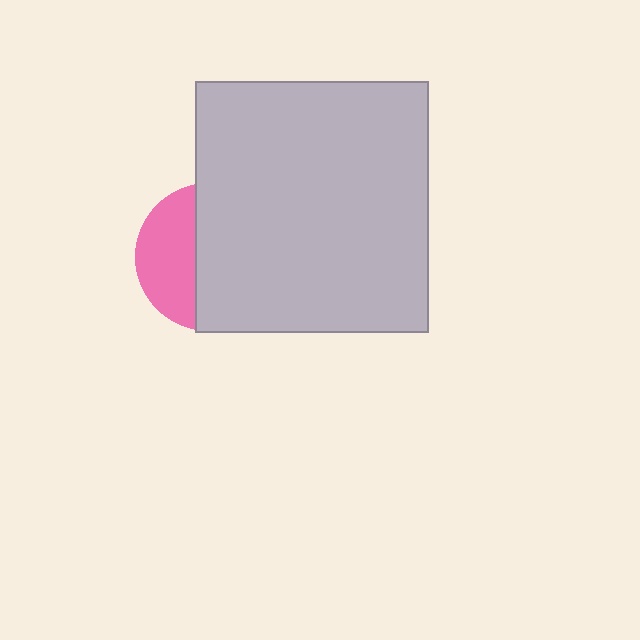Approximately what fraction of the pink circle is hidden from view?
Roughly 62% of the pink circle is hidden behind the light gray rectangle.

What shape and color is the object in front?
The object in front is a light gray rectangle.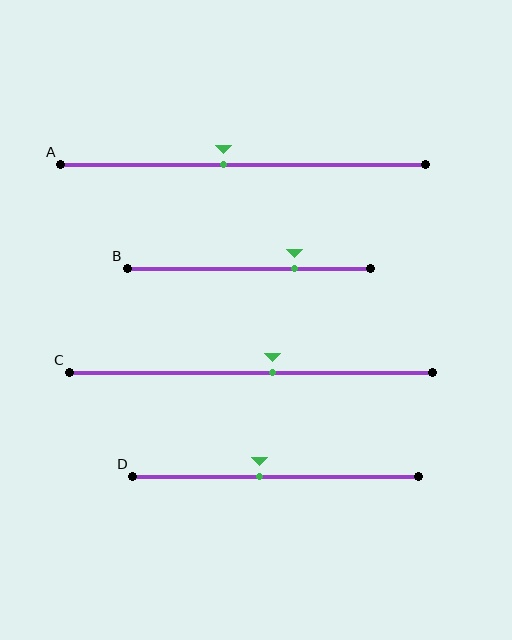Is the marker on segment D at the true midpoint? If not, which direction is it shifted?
No, the marker on segment D is shifted to the left by about 6% of the segment length.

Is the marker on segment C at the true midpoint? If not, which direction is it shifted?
No, the marker on segment C is shifted to the right by about 6% of the segment length.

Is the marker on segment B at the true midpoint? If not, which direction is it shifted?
No, the marker on segment B is shifted to the right by about 19% of the segment length.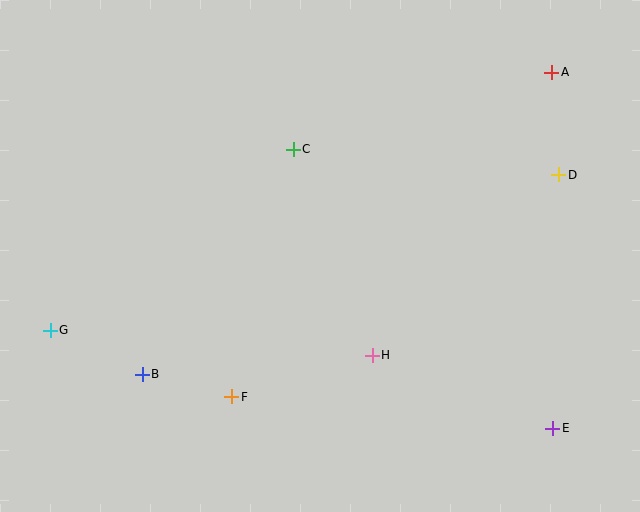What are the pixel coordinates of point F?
Point F is at (232, 397).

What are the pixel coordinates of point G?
Point G is at (50, 330).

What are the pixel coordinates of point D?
Point D is at (559, 175).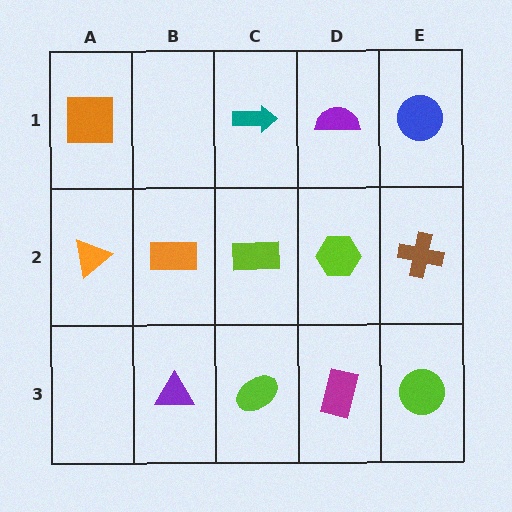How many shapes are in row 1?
4 shapes.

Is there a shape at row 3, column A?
No, that cell is empty.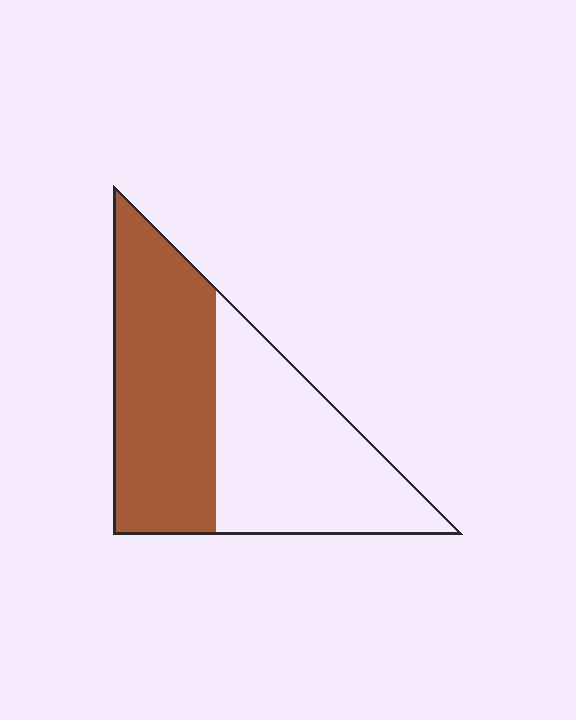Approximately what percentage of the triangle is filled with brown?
Approximately 50%.